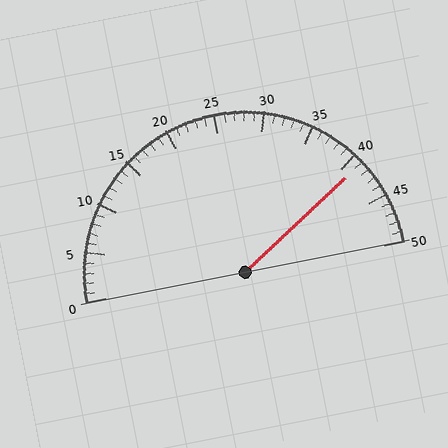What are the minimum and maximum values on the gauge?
The gauge ranges from 0 to 50.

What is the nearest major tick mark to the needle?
The nearest major tick mark is 40.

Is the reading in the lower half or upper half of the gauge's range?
The reading is in the upper half of the range (0 to 50).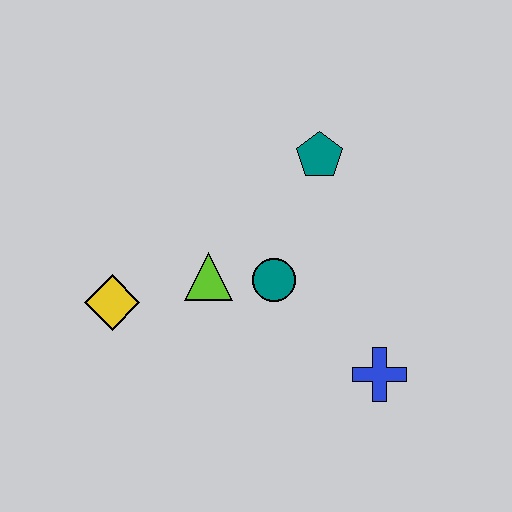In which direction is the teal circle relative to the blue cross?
The teal circle is to the left of the blue cross.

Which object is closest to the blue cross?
The teal circle is closest to the blue cross.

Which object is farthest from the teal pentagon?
The yellow diamond is farthest from the teal pentagon.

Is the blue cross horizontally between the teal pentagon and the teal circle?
No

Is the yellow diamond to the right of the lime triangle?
No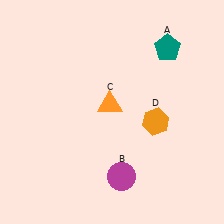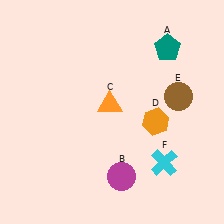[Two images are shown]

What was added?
A brown circle (E), a cyan cross (F) were added in Image 2.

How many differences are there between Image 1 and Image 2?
There are 2 differences between the two images.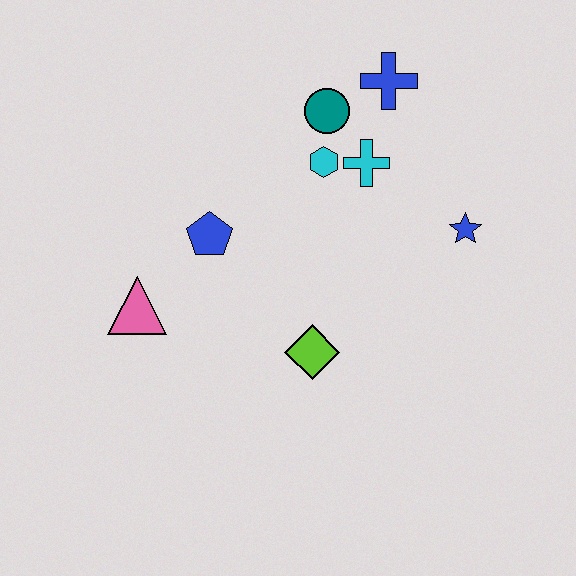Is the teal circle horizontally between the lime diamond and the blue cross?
Yes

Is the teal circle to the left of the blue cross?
Yes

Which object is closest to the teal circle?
The cyan hexagon is closest to the teal circle.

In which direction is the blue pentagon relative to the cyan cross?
The blue pentagon is to the left of the cyan cross.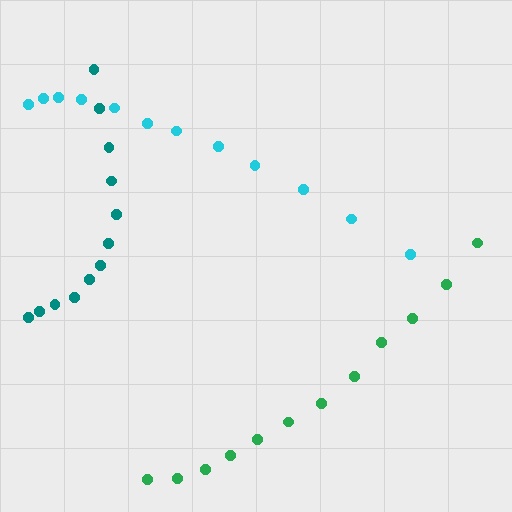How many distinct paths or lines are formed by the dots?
There are 3 distinct paths.